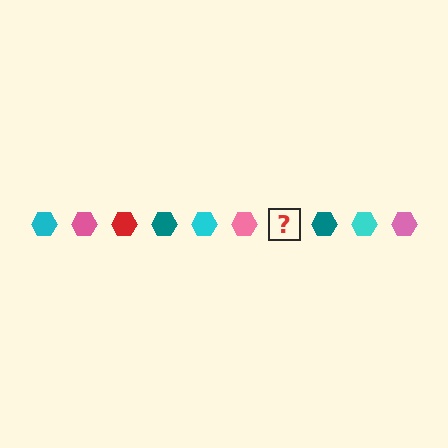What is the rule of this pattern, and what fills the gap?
The rule is that the pattern cycles through cyan, pink, red, teal hexagons. The gap should be filled with a red hexagon.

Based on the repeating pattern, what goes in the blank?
The blank should be a red hexagon.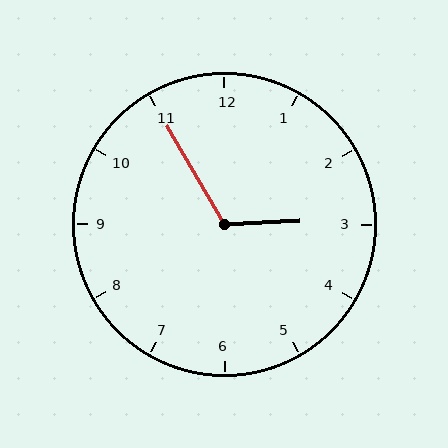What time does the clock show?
2:55.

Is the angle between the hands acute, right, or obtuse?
It is obtuse.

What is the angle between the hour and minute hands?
Approximately 118 degrees.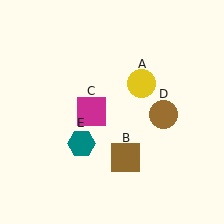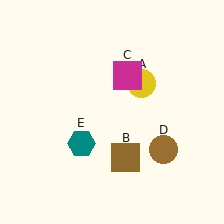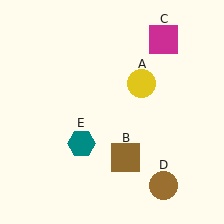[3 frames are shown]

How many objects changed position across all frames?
2 objects changed position: magenta square (object C), brown circle (object D).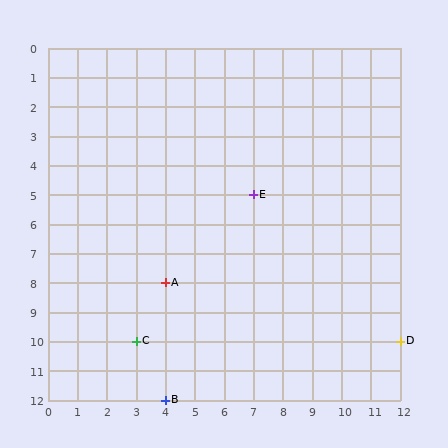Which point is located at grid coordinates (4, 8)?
Point A is at (4, 8).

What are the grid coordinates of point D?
Point D is at grid coordinates (12, 10).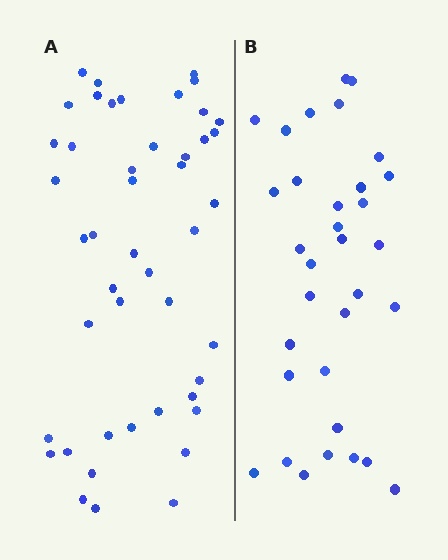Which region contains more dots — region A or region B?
Region A (the left region) has more dots.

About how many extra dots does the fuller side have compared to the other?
Region A has approximately 15 more dots than region B.